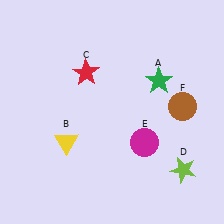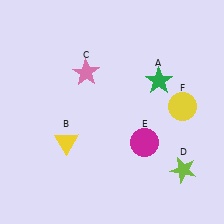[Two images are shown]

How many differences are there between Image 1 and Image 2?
There are 2 differences between the two images.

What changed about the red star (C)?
In Image 1, C is red. In Image 2, it changed to pink.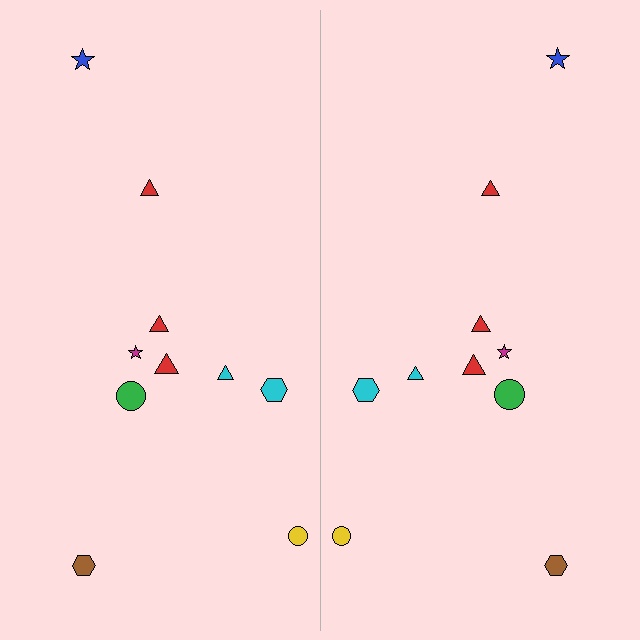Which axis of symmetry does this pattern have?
The pattern has a vertical axis of symmetry running through the center of the image.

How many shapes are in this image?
There are 20 shapes in this image.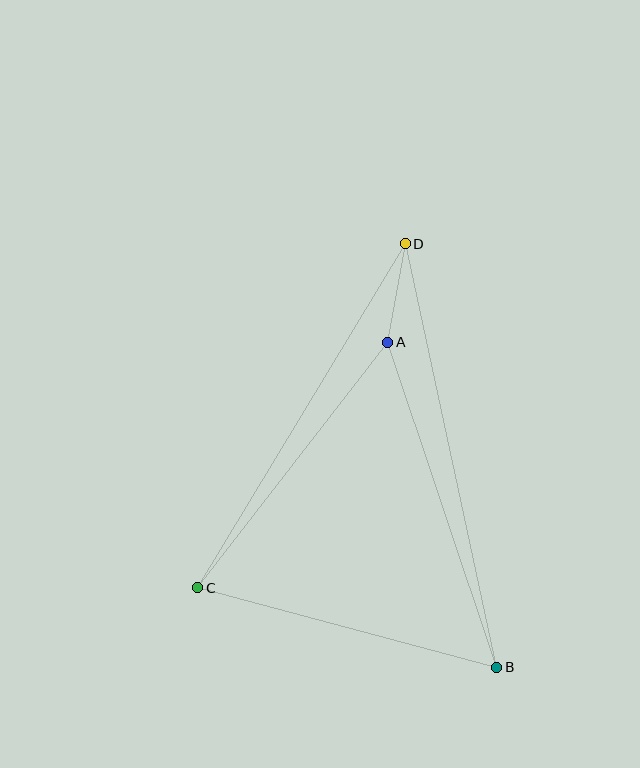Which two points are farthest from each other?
Points B and D are farthest from each other.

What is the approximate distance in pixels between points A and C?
The distance between A and C is approximately 310 pixels.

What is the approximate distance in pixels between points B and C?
The distance between B and C is approximately 309 pixels.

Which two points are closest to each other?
Points A and D are closest to each other.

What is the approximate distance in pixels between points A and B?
The distance between A and B is approximately 343 pixels.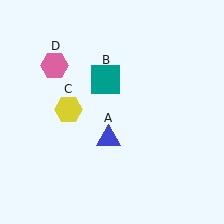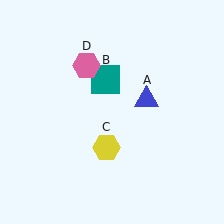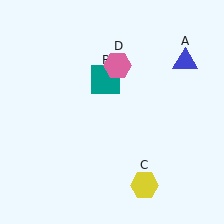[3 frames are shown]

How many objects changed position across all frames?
3 objects changed position: blue triangle (object A), yellow hexagon (object C), pink hexagon (object D).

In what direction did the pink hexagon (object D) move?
The pink hexagon (object D) moved right.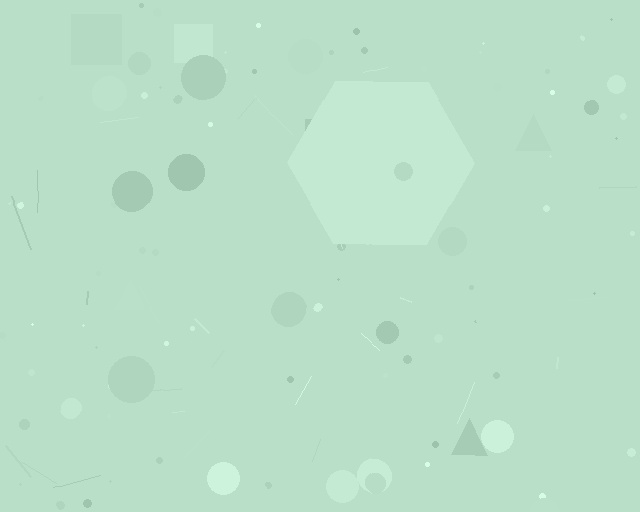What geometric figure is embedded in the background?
A hexagon is embedded in the background.